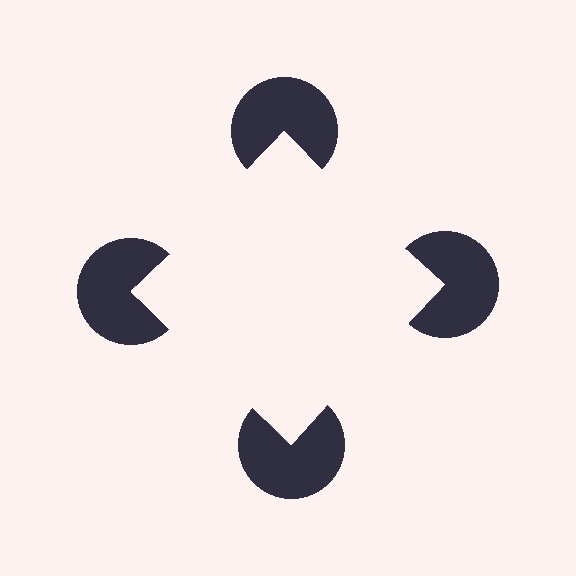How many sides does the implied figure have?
4 sides.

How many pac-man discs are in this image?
There are 4 — one at each vertex of the illusory square.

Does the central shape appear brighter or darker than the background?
It typically appears slightly brighter than the background, even though no actual brightness change is drawn.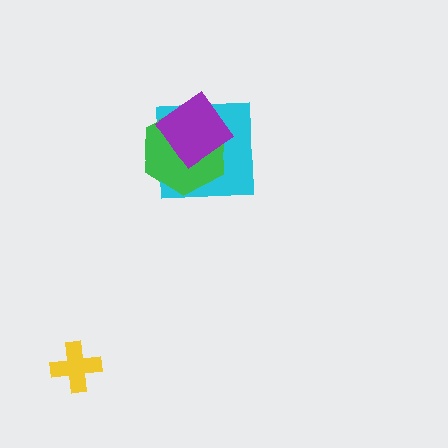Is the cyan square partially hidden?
Yes, it is partially covered by another shape.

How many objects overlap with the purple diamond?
2 objects overlap with the purple diamond.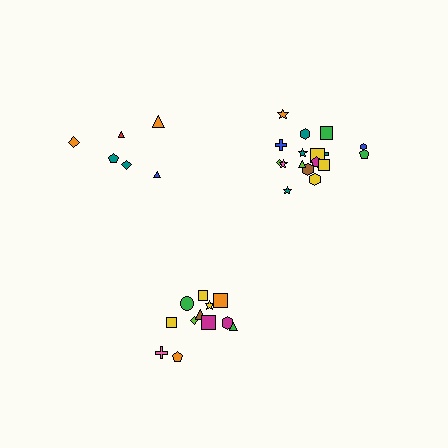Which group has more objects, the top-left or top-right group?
The top-right group.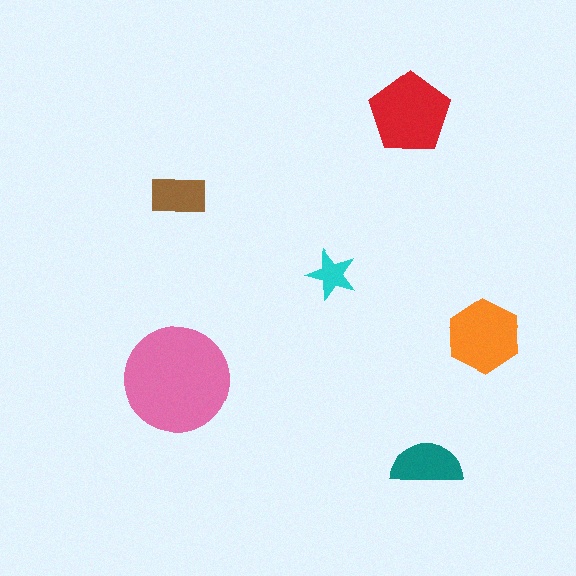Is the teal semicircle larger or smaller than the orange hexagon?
Smaller.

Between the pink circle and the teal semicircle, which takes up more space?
The pink circle.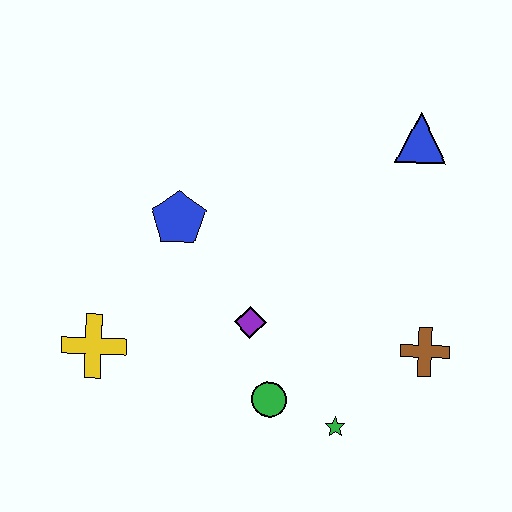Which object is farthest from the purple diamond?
The blue triangle is farthest from the purple diamond.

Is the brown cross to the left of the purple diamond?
No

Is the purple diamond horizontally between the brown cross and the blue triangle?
No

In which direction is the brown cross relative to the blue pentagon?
The brown cross is to the right of the blue pentagon.